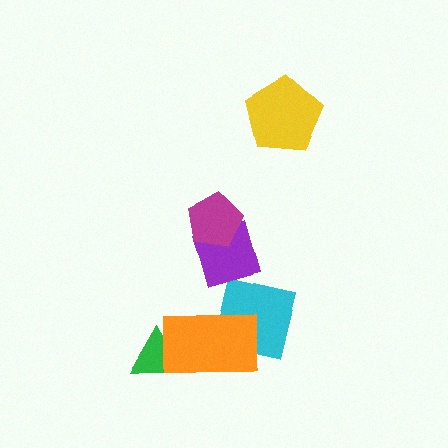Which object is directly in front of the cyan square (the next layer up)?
The orange rectangle is directly in front of the cyan square.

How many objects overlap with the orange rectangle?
2 objects overlap with the orange rectangle.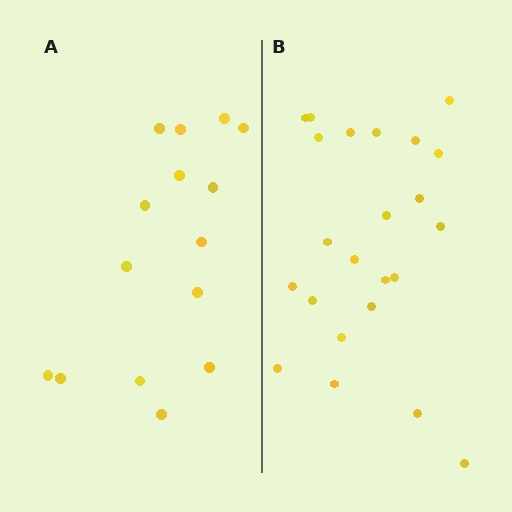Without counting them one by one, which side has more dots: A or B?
Region B (the right region) has more dots.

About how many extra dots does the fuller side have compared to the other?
Region B has roughly 8 or so more dots than region A.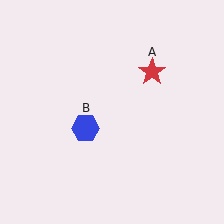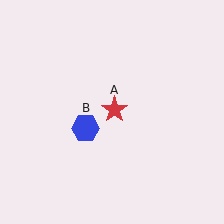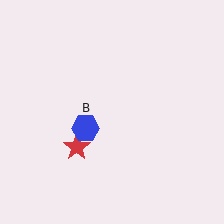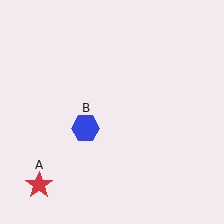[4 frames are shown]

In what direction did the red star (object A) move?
The red star (object A) moved down and to the left.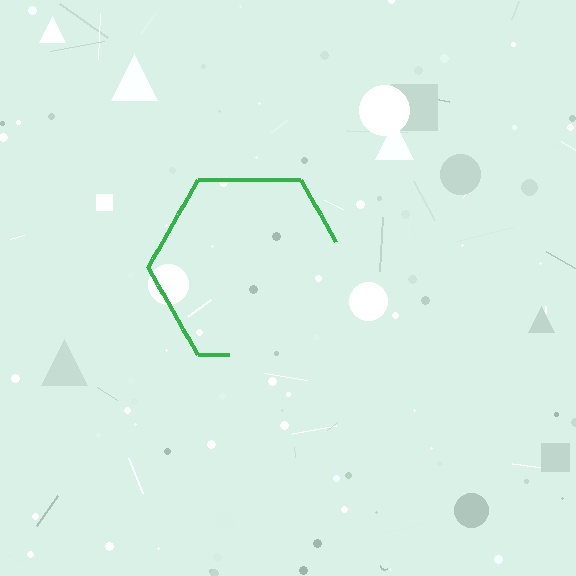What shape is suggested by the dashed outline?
The dashed outline suggests a hexagon.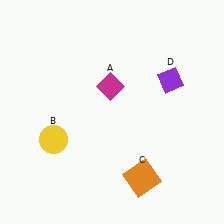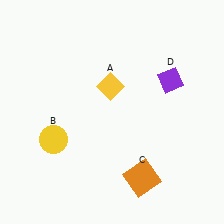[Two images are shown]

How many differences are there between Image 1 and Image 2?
There is 1 difference between the two images.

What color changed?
The diamond (A) changed from magenta in Image 1 to yellow in Image 2.